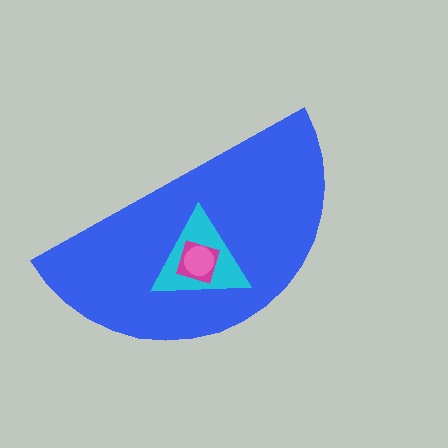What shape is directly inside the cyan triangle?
The magenta square.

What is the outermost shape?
The blue semicircle.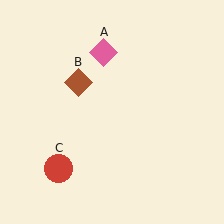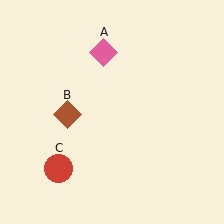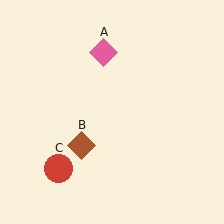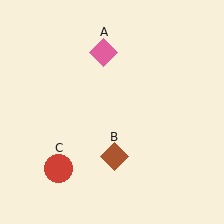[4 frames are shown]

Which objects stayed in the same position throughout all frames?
Pink diamond (object A) and red circle (object C) remained stationary.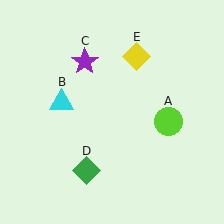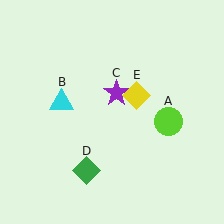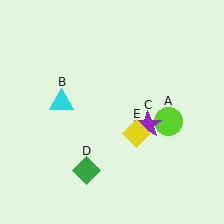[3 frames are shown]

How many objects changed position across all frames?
2 objects changed position: purple star (object C), yellow diamond (object E).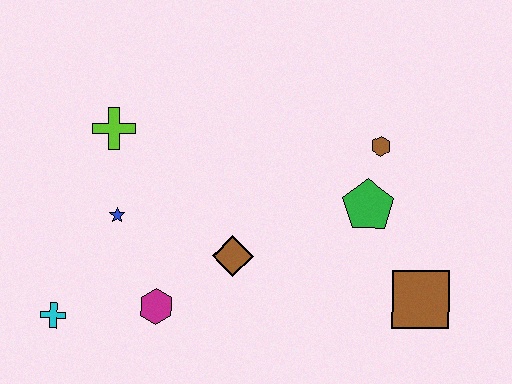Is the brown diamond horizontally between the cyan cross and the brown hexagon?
Yes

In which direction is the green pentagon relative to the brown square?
The green pentagon is above the brown square.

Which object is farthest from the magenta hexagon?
The brown hexagon is farthest from the magenta hexagon.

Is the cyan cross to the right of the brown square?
No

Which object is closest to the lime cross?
The blue star is closest to the lime cross.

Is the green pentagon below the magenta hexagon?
No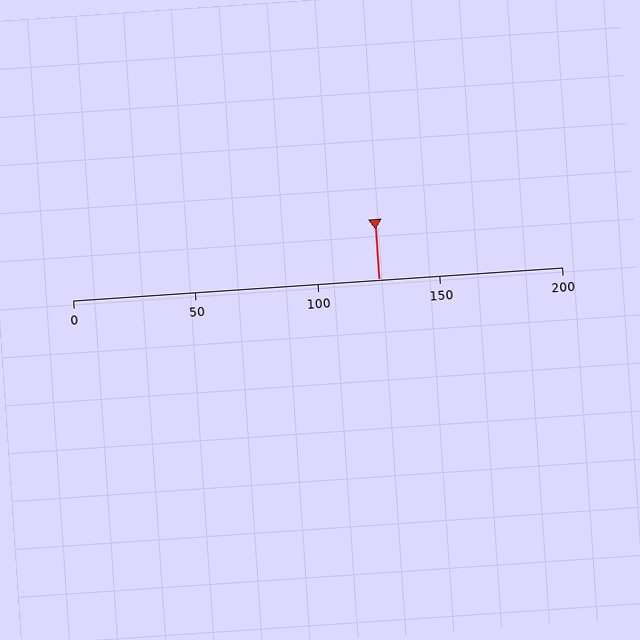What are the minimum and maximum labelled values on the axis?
The axis runs from 0 to 200.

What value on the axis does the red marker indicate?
The marker indicates approximately 125.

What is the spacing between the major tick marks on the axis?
The major ticks are spaced 50 apart.